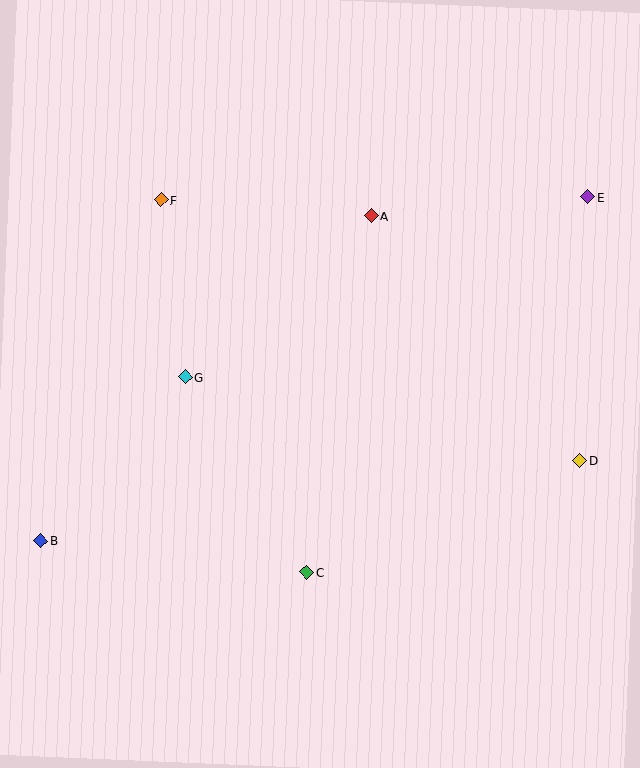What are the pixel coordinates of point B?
Point B is at (41, 541).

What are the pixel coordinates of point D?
Point D is at (580, 460).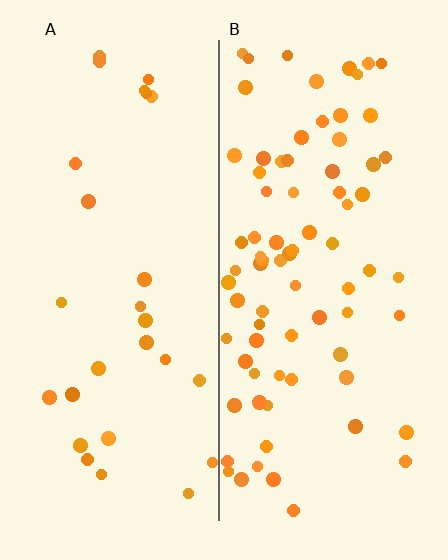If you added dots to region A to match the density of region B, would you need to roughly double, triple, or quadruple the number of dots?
Approximately triple.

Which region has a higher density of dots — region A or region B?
B (the right).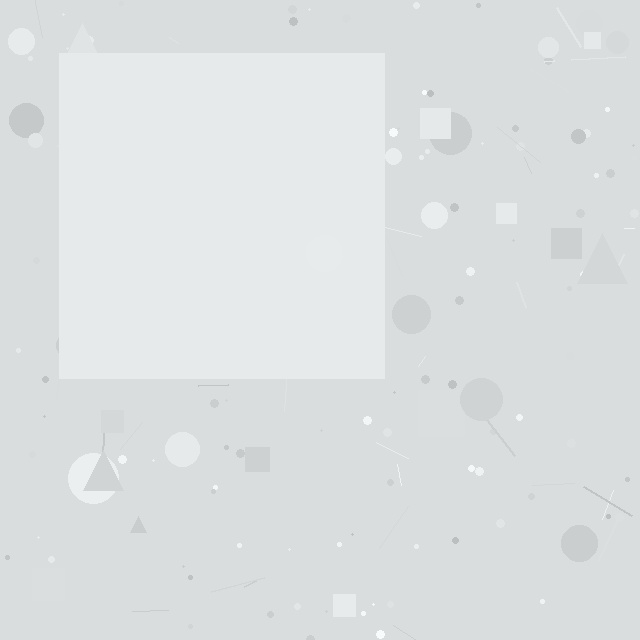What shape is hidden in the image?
A square is hidden in the image.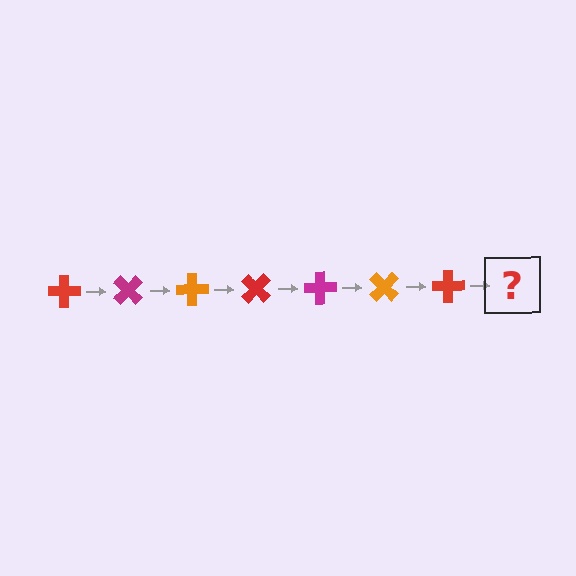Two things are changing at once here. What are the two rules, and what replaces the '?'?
The two rules are that it rotates 45 degrees each step and the color cycles through red, magenta, and orange. The '?' should be a magenta cross, rotated 315 degrees from the start.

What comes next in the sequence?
The next element should be a magenta cross, rotated 315 degrees from the start.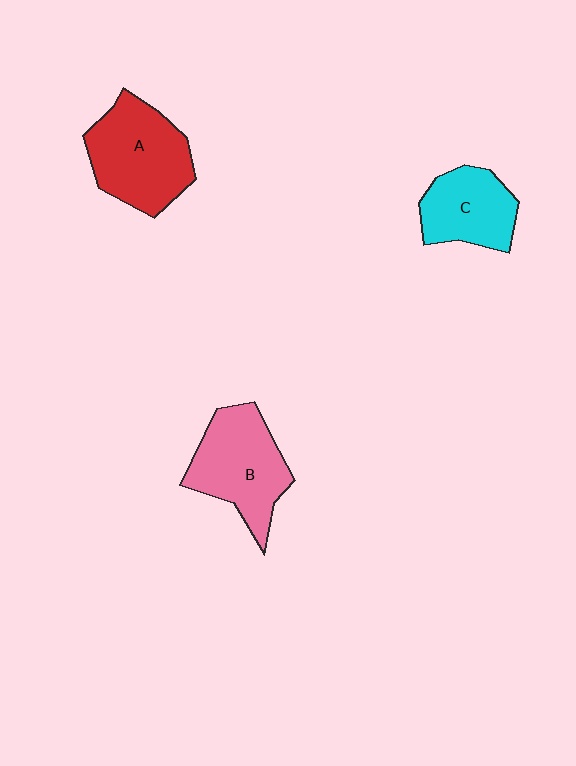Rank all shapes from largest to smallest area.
From largest to smallest: A (red), B (pink), C (cyan).